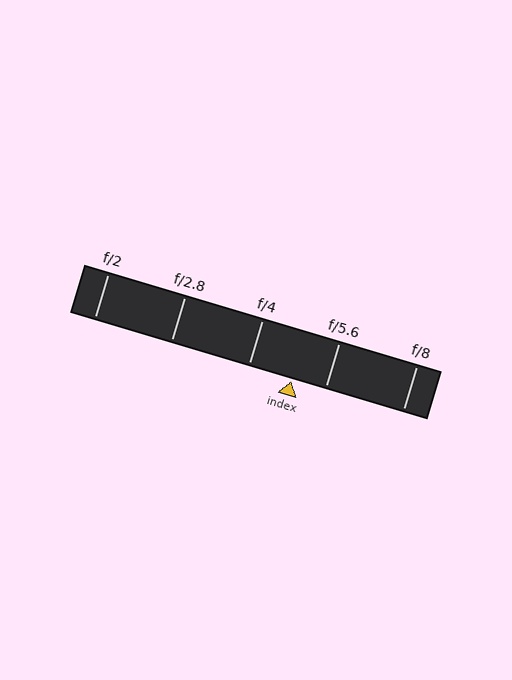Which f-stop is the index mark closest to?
The index mark is closest to f/5.6.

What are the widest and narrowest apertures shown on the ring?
The widest aperture shown is f/2 and the narrowest is f/8.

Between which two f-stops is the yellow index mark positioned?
The index mark is between f/4 and f/5.6.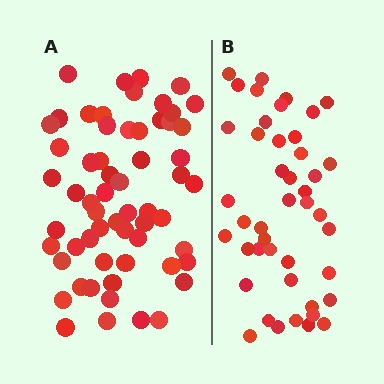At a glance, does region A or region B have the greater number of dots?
Region A (the left region) has more dots.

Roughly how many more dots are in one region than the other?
Region A has approximately 15 more dots than region B.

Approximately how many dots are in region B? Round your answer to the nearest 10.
About 40 dots. (The exact count is 44, which rounds to 40.)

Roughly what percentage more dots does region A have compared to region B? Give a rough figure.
About 35% more.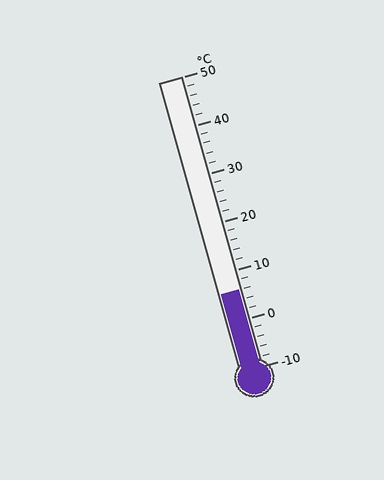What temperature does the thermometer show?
The thermometer shows approximately 6°C.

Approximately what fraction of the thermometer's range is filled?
The thermometer is filled to approximately 25% of its range.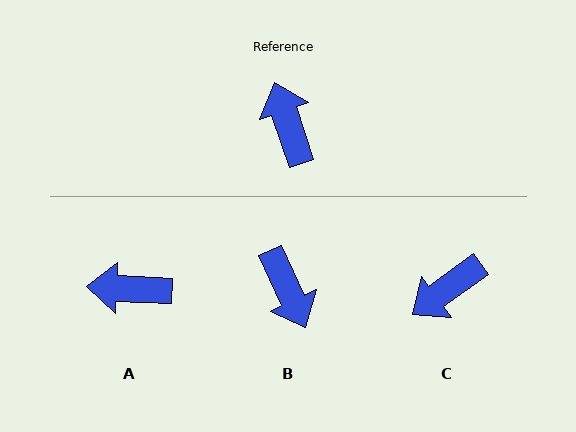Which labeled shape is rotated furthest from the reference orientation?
B, about 174 degrees away.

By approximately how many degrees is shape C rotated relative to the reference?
Approximately 108 degrees counter-clockwise.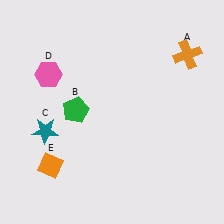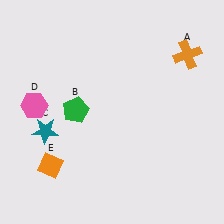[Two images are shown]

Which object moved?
The pink hexagon (D) moved down.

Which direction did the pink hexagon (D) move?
The pink hexagon (D) moved down.